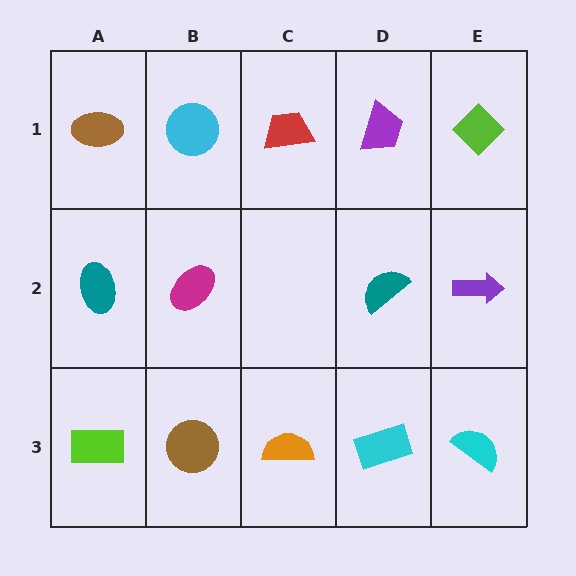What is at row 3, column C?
An orange semicircle.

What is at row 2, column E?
A purple arrow.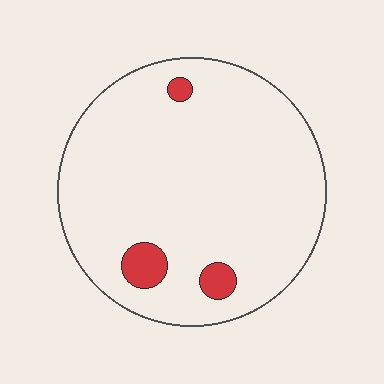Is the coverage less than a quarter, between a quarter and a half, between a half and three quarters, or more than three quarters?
Less than a quarter.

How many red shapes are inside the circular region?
3.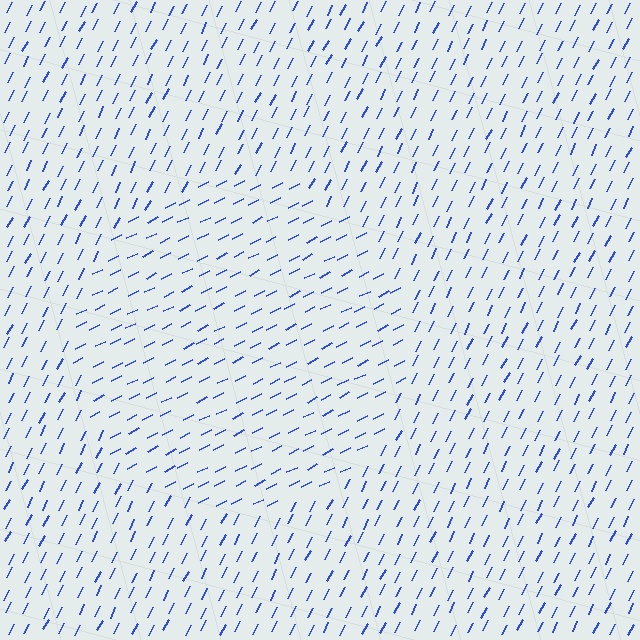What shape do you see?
I see a circle.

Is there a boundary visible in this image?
Yes, there is a texture boundary formed by a change in line orientation.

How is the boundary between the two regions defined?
The boundary is defined purely by a change in line orientation (approximately 36 degrees difference). All lines are the same color and thickness.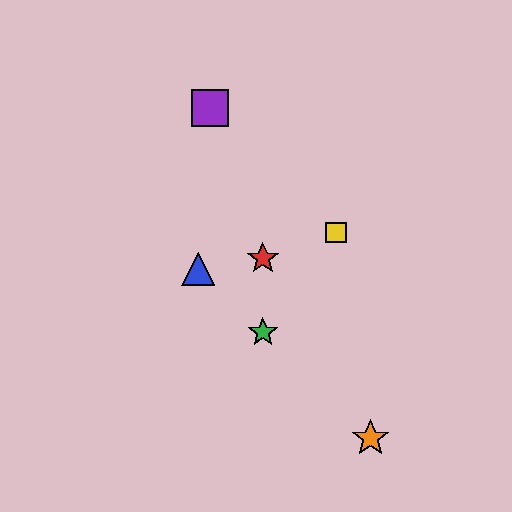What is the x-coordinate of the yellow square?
The yellow square is at x≈336.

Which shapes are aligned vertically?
The red star, the green star are aligned vertically.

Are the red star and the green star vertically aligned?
Yes, both are at x≈263.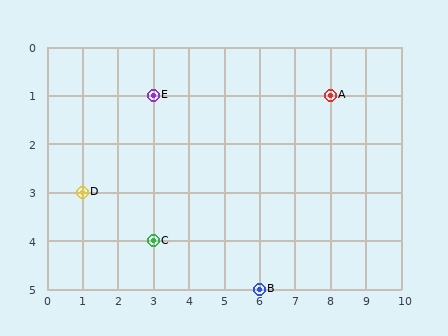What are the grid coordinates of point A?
Point A is at grid coordinates (8, 1).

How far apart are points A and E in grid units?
Points A and E are 5 columns apart.